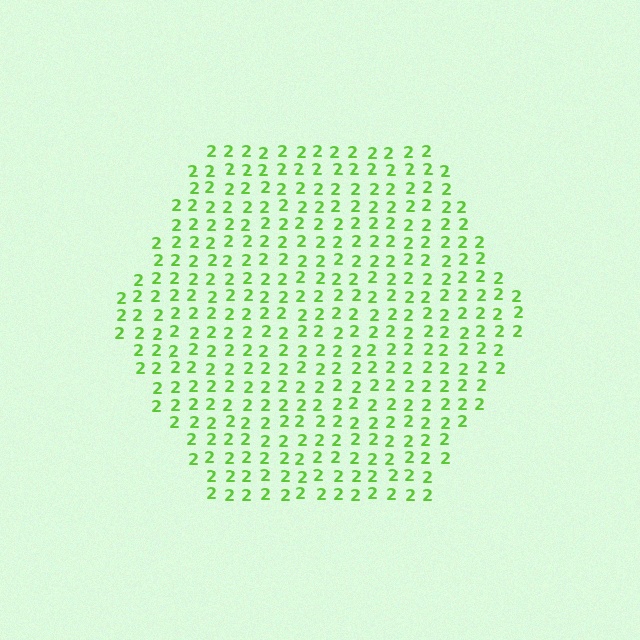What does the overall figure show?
The overall figure shows a hexagon.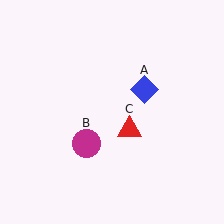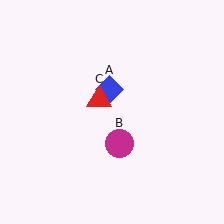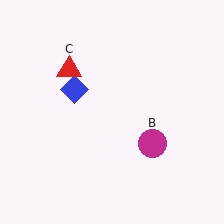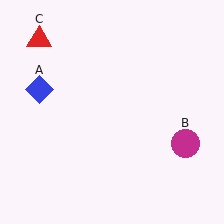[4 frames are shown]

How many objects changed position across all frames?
3 objects changed position: blue diamond (object A), magenta circle (object B), red triangle (object C).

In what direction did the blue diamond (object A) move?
The blue diamond (object A) moved left.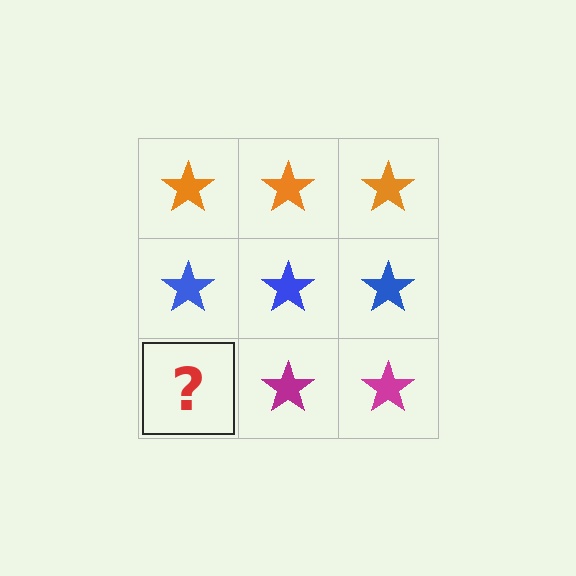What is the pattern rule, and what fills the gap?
The rule is that each row has a consistent color. The gap should be filled with a magenta star.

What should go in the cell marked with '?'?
The missing cell should contain a magenta star.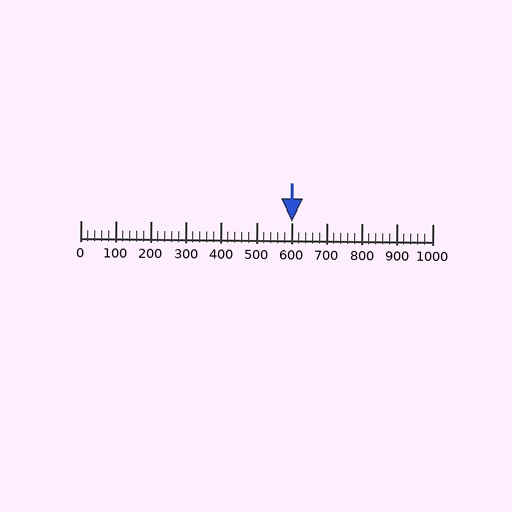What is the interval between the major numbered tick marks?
The major tick marks are spaced 100 units apart.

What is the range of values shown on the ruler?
The ruler shows values from 0 to 1000.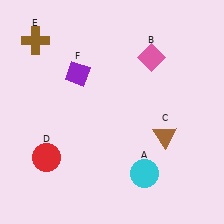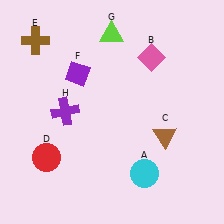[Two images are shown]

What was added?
A lime triangle (G), a purple cross (H) were added in Image 2.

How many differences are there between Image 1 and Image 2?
There are 2 differences between the two images.